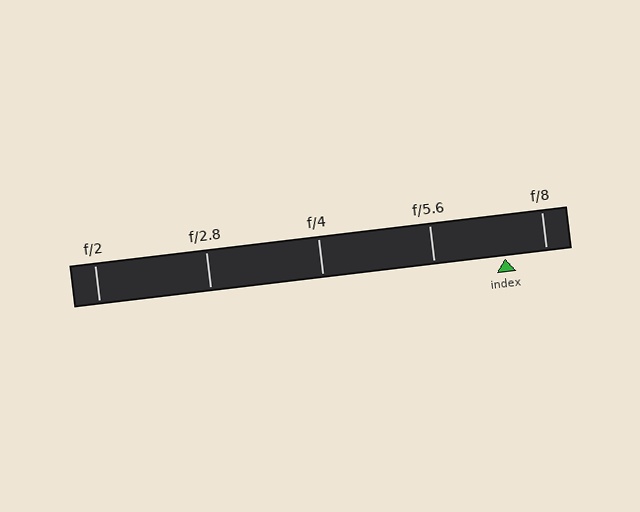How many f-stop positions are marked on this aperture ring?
There are 5 f-stop positions marked.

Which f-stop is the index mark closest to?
The index mark is closest to f/8.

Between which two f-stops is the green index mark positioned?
The index mark is between f/5.6 and f/8.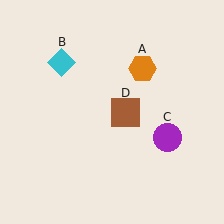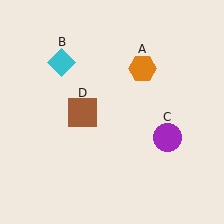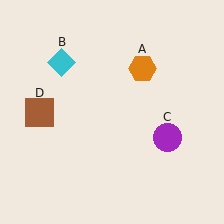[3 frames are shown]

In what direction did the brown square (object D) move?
The brown square (object D) moved left.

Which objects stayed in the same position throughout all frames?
Orange hexagon (object A) and cyan diamond (object B) and purple circle (object C) remained stationary.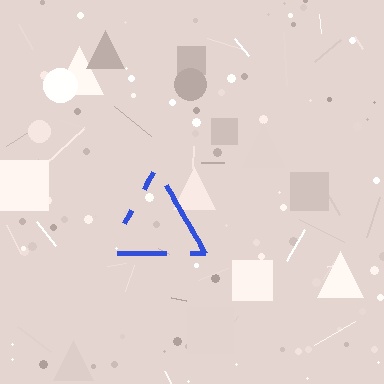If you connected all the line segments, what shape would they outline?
They would outline a triangle.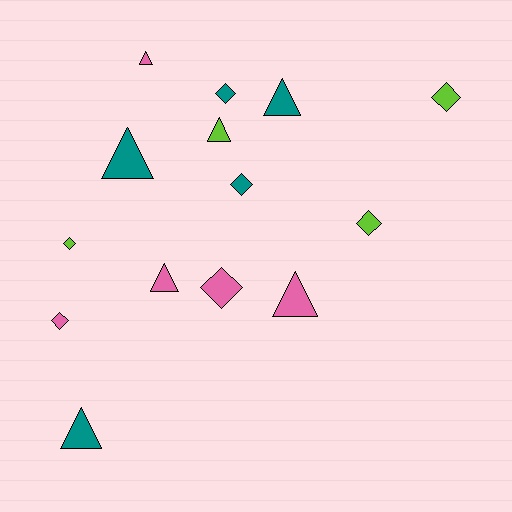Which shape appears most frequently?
Triangle, with 7 objects.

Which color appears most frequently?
Teal, with 5 objects.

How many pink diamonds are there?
There are 2 pink diamonds.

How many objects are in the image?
There are 14 objects.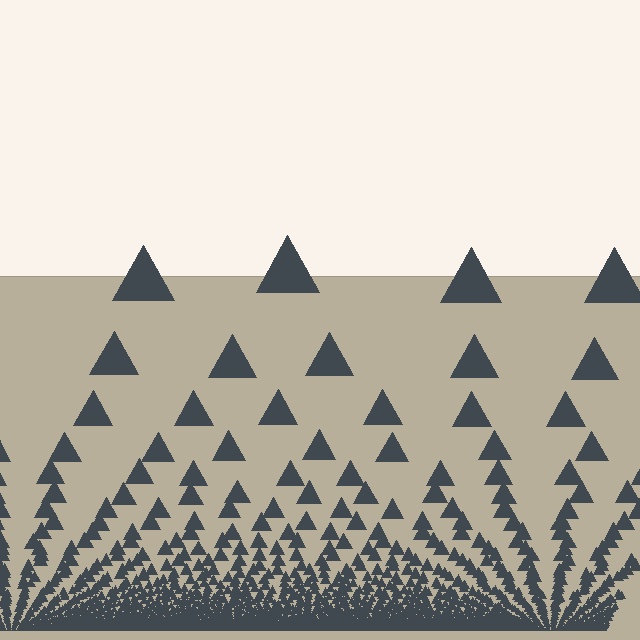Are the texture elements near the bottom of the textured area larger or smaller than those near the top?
Smaller. The gradient is inverted — elements near the bottom are smaller and denser.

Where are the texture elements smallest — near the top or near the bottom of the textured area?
Near the bottom.